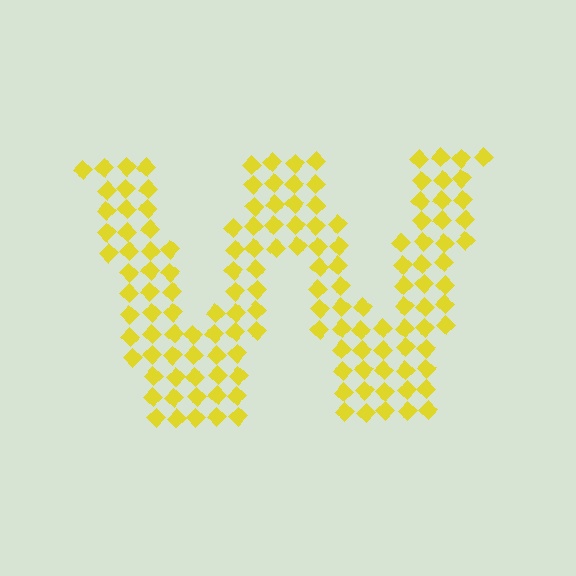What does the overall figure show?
The overall figure shows the letter W.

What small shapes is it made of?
It is made of small diamonds.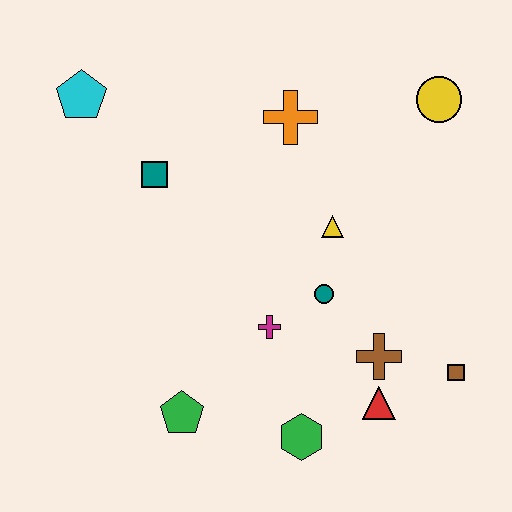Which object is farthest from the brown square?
The cyan pentagon is farthest from the brown square.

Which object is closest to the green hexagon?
The red triangle is closest to the green hexagon.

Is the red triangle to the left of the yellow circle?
Yes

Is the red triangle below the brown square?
Yes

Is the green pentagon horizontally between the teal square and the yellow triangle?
Yes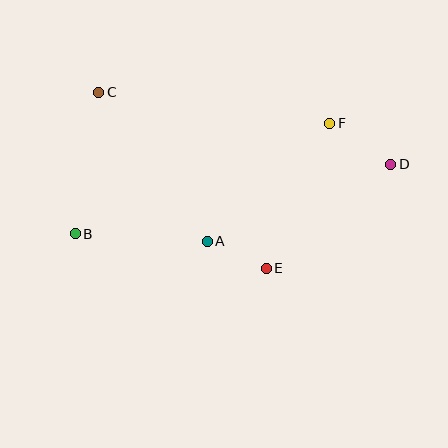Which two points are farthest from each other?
Points B and D are farthest from each other.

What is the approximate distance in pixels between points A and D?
The distance between A and D is approximately 199 pixels.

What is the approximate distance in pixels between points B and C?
The distance between B and C is approximately 143 pixels.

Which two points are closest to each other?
Points A and E are closest to each other.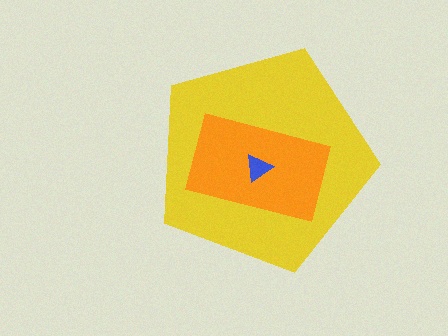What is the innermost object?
The blue triangle.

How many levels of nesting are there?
3.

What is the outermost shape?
The yellow pentagon.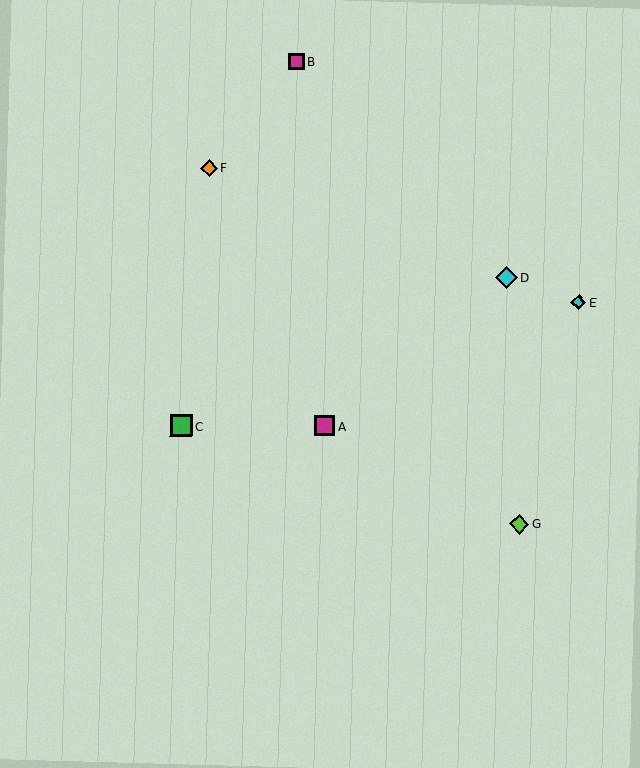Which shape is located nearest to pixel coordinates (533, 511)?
The lime diamond (labeled G) at (519, 524) is nearest to that location.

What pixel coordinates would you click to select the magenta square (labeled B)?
Click at (296, 62) to select the magenta square B.